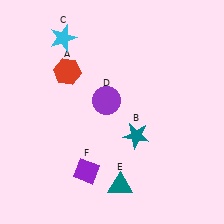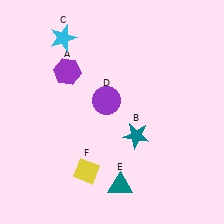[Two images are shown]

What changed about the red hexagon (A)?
In Image 1, A is red. In Image 2, it changed to purple.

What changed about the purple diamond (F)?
In Image 1, F is purple. In Image 2, it changed to yellow.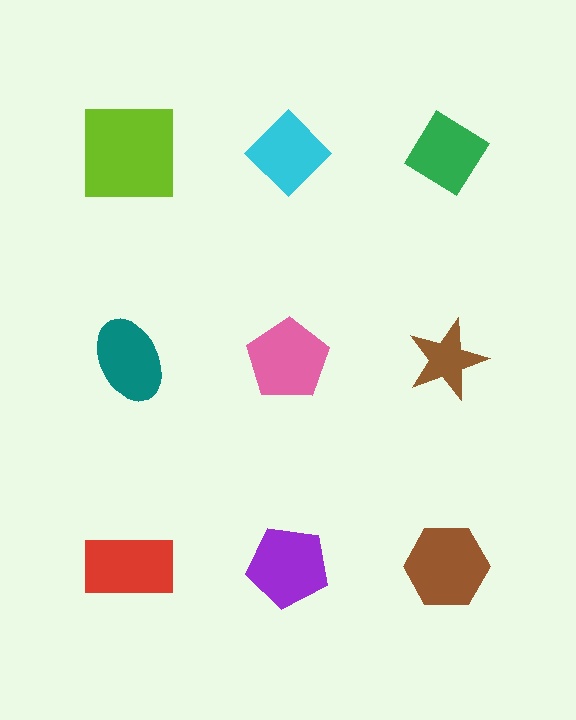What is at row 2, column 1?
A teal ellipse.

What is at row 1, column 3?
A green diamond.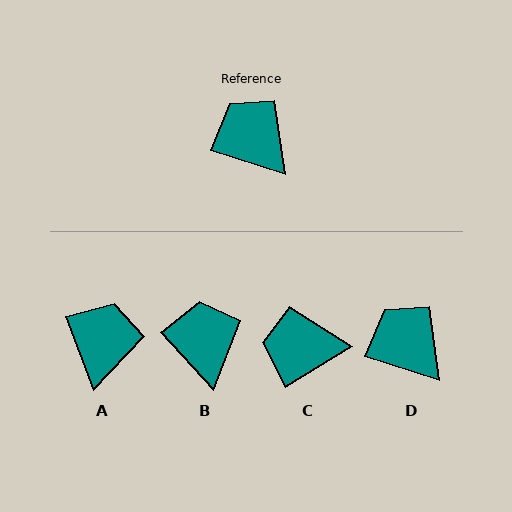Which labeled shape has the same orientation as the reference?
D.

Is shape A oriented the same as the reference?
No, it is off by about 51 degrees.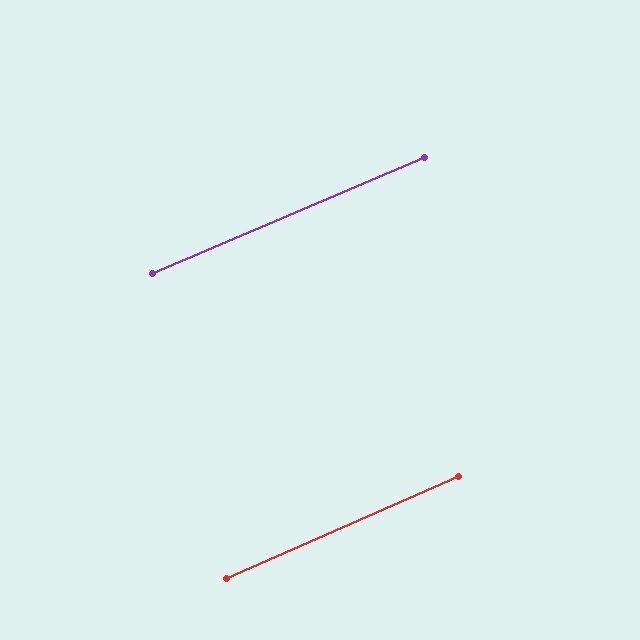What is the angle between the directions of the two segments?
Approximately 1 degree.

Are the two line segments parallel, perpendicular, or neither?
Parallel — their directions differ by only 0.8°.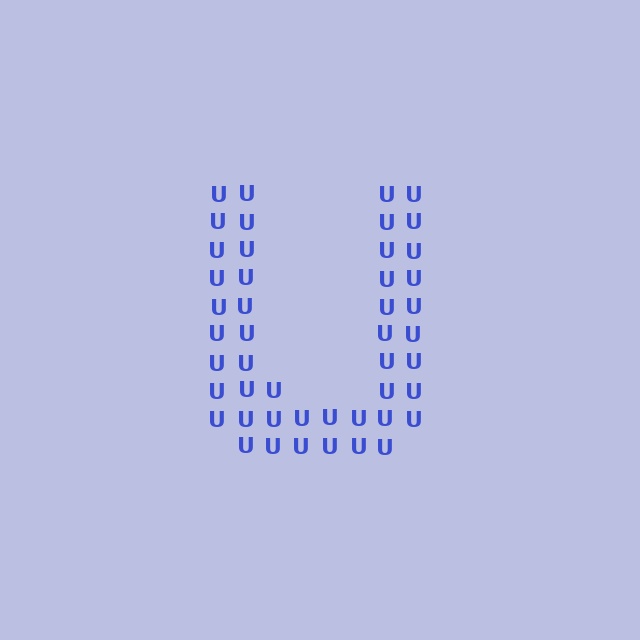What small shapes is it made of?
It is made of small letter U's.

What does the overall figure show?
The overall figure shows the letter U.